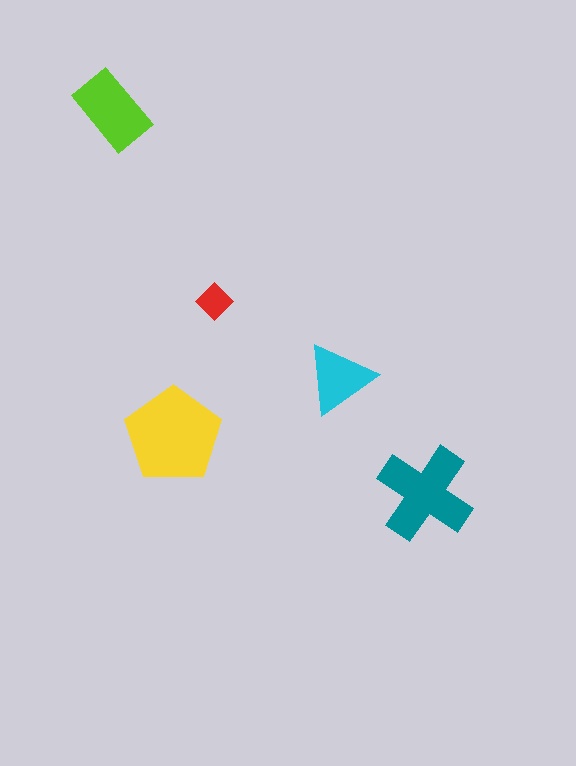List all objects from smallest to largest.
The red diamond, the cyan triangle, the lime rectangle, the teal cross, the yellow pentagon.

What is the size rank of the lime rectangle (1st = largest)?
3rd.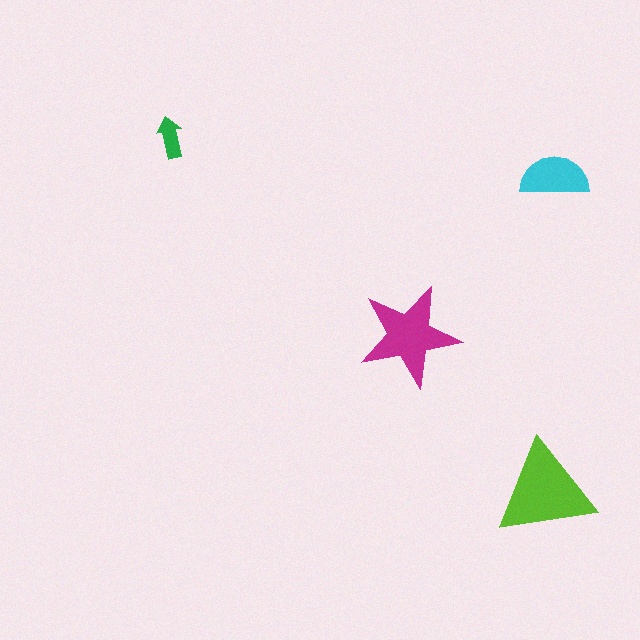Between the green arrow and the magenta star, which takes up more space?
The magenta star.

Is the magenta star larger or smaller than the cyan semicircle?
Larger.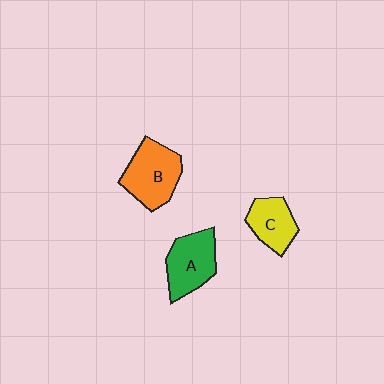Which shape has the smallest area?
Shape C (yellow).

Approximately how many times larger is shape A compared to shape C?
Approximately 1.3 times.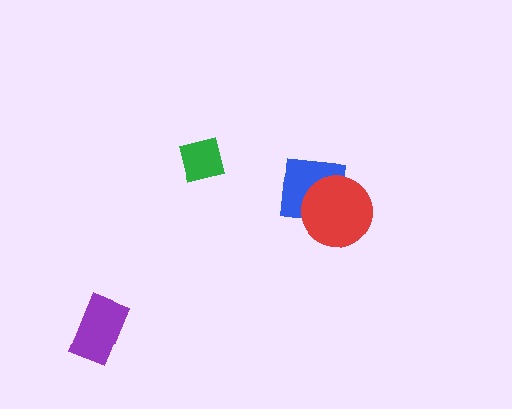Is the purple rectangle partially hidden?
No, no other shape covers it.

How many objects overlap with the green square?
0 objects overlap with the green square.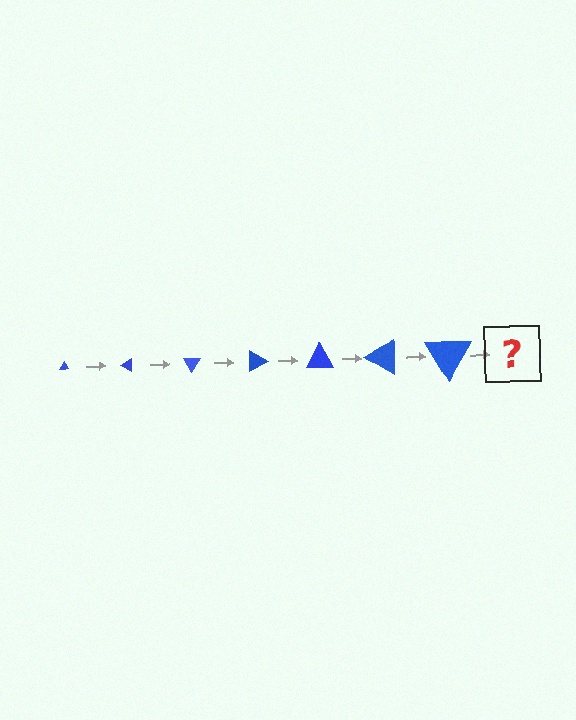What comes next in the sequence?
The next element should be a triangle, larger than the previous one and rotated 210 degrees from the start.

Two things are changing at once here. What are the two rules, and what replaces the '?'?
The two rules are that the triangle grows larger each step and it rotates 30 degrees each step. The '?' should be a triangle, larger than the previous one and rotated 210 degrees from the start.